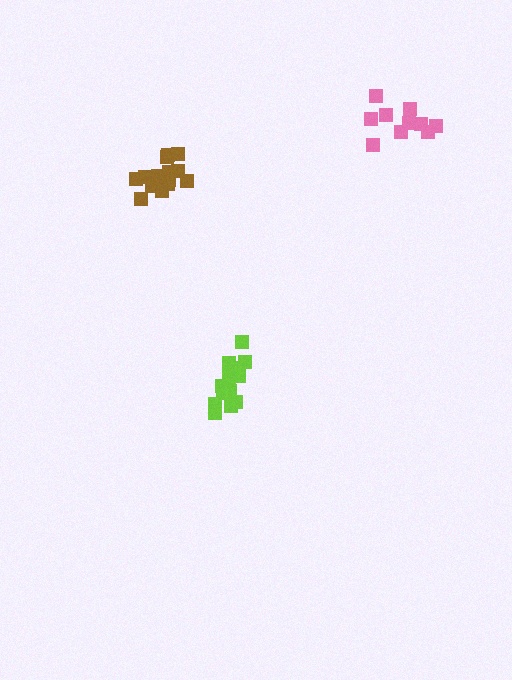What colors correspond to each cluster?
The clusters are colored: lime, brown, pink.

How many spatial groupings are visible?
There are 3 spatial groupings.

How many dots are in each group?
Group 1: 14 dots, Group 2: 15 dots, Group 3: 10 dots (39 total).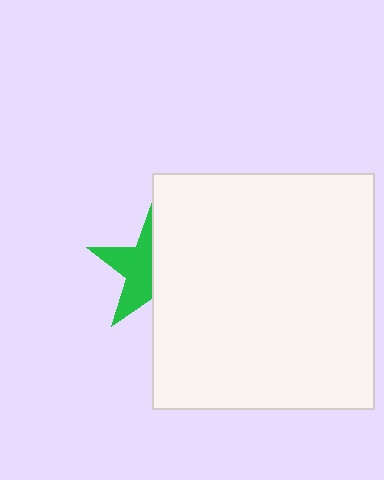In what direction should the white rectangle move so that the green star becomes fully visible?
The white rectangle should move right. That is the shortest direction to clear the overlap and leave the green star fully visible.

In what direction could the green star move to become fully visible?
The green star could move left. That would shift it out from behind the white rectangle entirely.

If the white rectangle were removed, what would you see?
You would see the complete green star.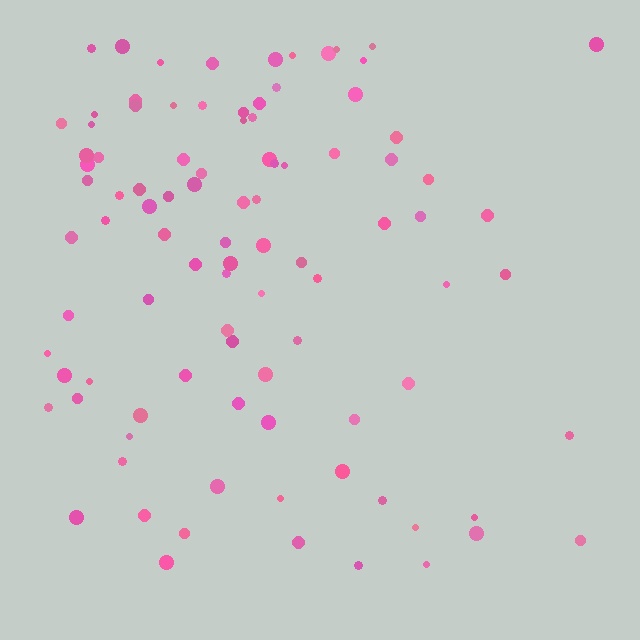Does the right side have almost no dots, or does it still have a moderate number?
Still a moderate number, just noticeably fewer than the left.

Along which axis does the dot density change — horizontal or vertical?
Horizontal.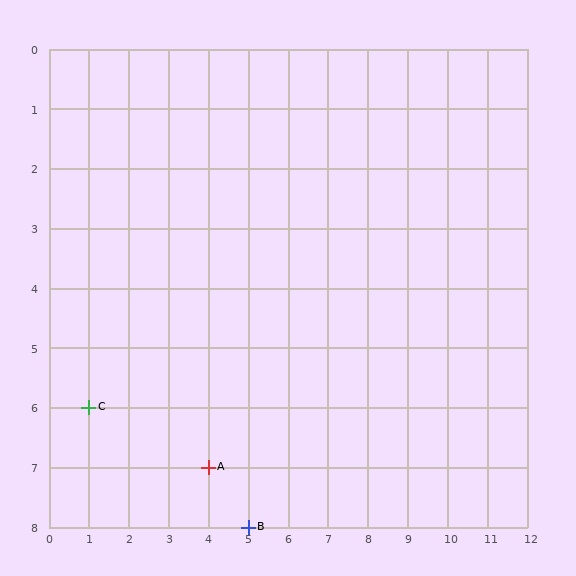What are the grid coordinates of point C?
Point C is at grid coordinates (1, 6).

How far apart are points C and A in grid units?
Points C and A are 3 columns and 1 row apart (about 3.2 grid units diagonally).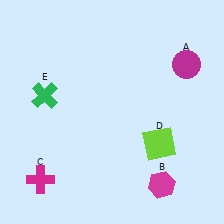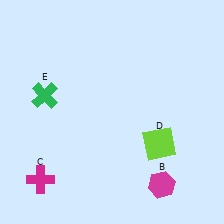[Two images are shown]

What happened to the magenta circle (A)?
The magenta circle (A) was removed in Image 2. It was in the top-right area of Image 1.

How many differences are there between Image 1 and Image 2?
There is 1 difference between the two images.